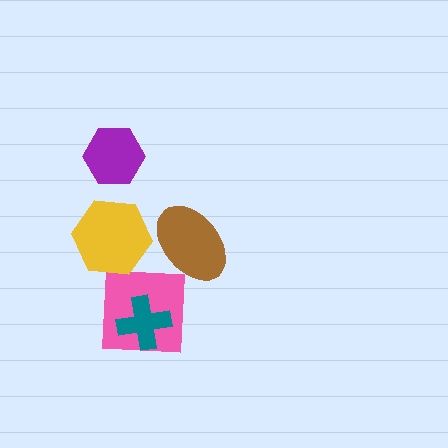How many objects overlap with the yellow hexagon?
0 objects overlap with the yellow hexagon.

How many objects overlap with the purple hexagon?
0 objects overlap with the purple hexagon.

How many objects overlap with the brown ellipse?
0 objects overlap with the brown ellipse.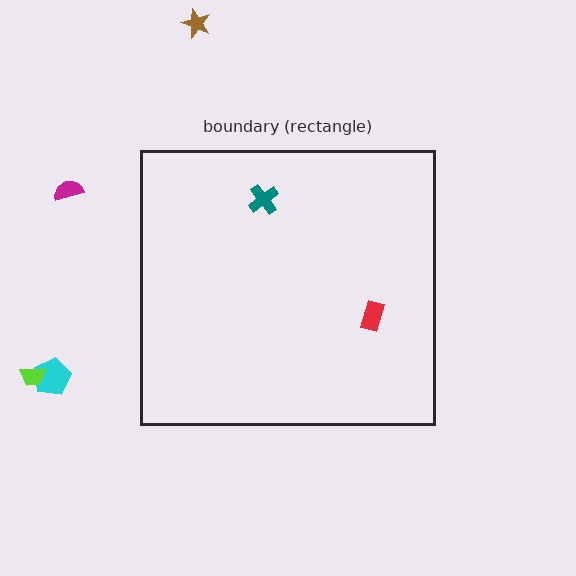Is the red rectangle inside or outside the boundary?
Inside.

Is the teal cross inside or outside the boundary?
Inside.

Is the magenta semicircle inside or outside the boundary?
Outside.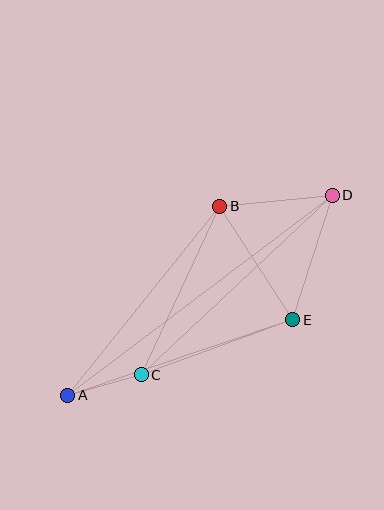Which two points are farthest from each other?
Points A and D are farthest from each other.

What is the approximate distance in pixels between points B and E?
The distance between B and E is approximately 135 pixels.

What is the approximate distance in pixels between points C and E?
The distance between C and E is approximately 161 pixels.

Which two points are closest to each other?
Points A and C are closest to each other.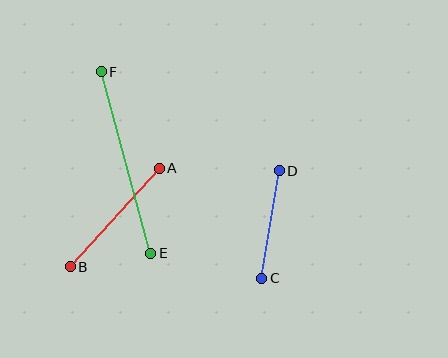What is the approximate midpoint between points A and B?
The midpoint is at approximately (115, 218) pixels.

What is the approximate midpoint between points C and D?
The midpoint is at approximately (270, 225) pixels.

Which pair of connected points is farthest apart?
Points E and F are farthest apart.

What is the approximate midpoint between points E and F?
The midpoint is at approximately (126, 163) pixels.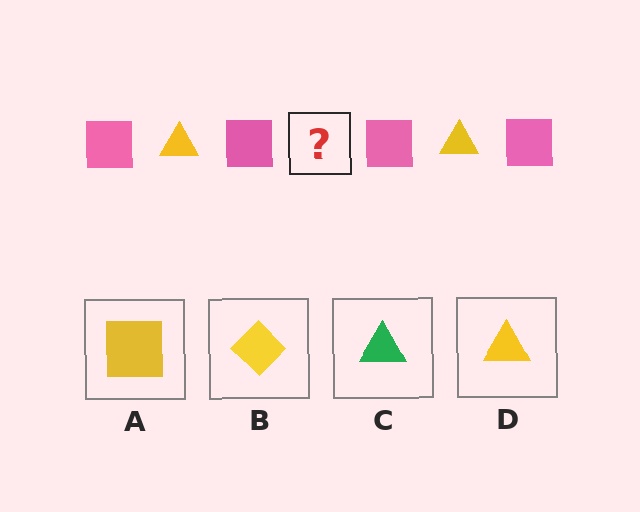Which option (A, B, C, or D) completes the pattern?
D.